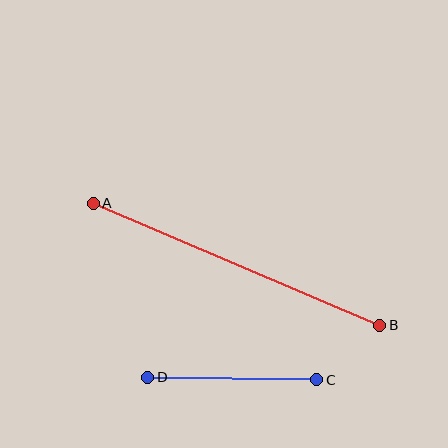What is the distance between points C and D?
The distance is approximately 169 pixels.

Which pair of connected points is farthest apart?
Points A and B are farthest apart.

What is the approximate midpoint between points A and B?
The midpoint is at approximately (237, 264) pixels.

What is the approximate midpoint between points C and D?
The midpoint is at approximately (232, 379) pixels.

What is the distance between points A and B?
The distance is approximately 312 pixels.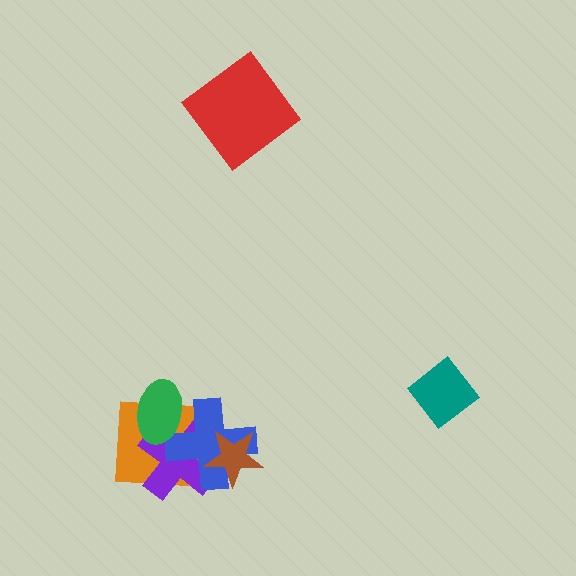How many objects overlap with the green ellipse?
3 objects overlap with the green ellipse.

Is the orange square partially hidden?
Yes, it is partially covered by another shape.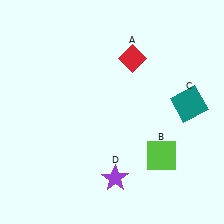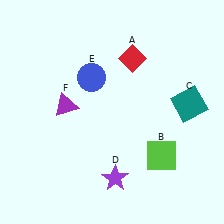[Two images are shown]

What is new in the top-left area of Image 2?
A purple triangle (F) was added in the top-left area of Image 2.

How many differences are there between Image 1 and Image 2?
There are 2 differences between the two images.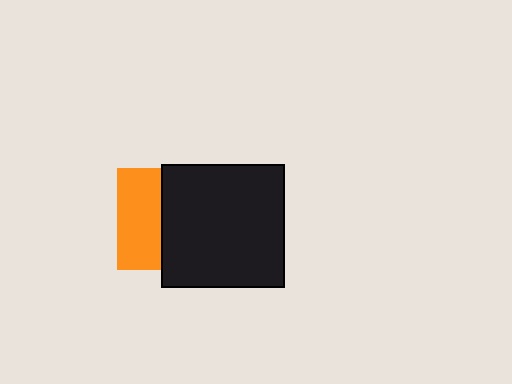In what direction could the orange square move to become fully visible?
The orange square could move left. That would shift it out from behind the black square entirely.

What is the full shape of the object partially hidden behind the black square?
The partially hidden object is an orange square.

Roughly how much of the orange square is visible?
A small part of it is visible (roughly 43%).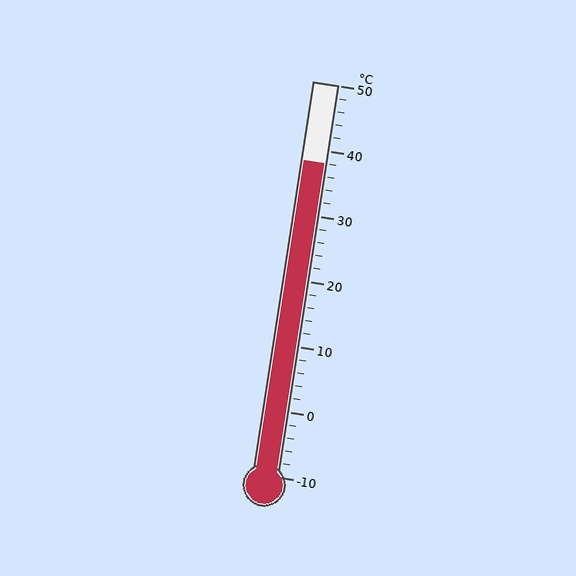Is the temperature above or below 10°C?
The temperature is above 10°C.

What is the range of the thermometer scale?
The thermometer scale ranges from -10°C to 50°C.